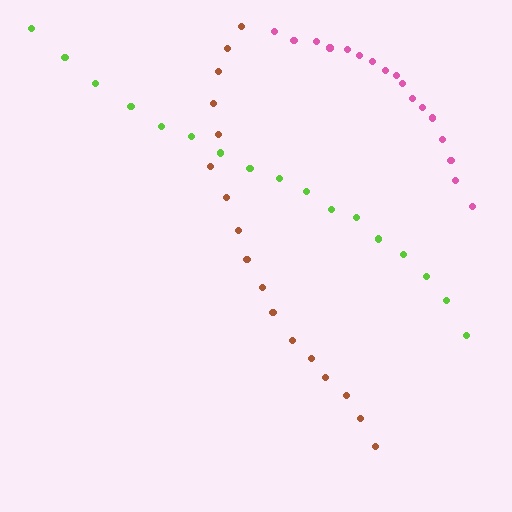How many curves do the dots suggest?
There are 3 distinct paths.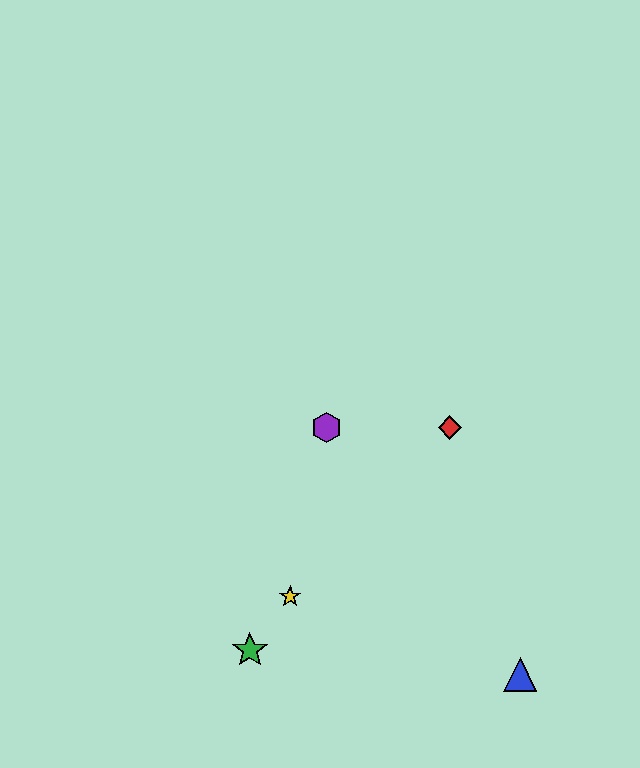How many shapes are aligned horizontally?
2 shapes (the red diamond, the purple hexagon) are aligned horizontally.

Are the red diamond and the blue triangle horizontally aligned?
No, the red diamond is at y≈428 and the blue triangle is at y≈674.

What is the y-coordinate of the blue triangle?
The blue triangle is at y≈674.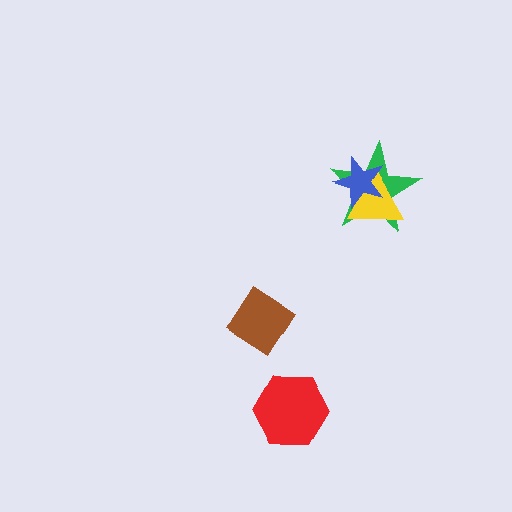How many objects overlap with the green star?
2 objects overlap with the green star.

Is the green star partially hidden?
Yes, it is partially covered by another shape.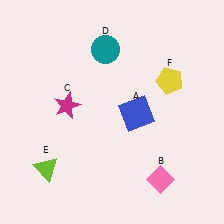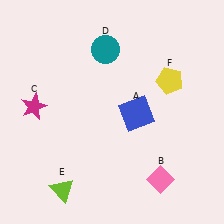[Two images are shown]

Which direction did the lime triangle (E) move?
The lime triangle (E) moved down.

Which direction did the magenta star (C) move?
The magenta star (C) moved left.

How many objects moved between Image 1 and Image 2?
2 objects moved between the two images.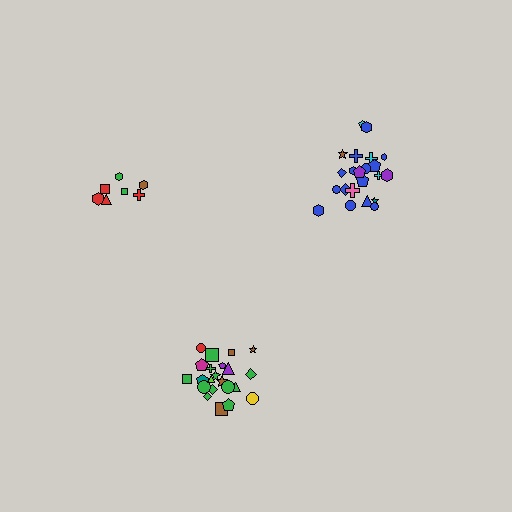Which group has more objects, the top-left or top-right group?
The top-right group.